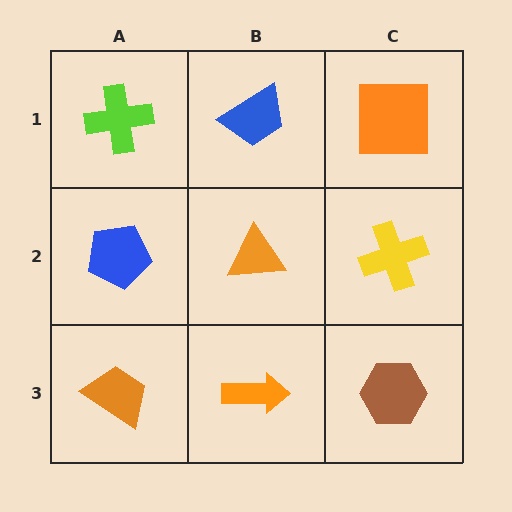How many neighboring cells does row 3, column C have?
2.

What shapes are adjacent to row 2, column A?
A lime cross (row 1, column A), an orange trapezoid (row 3, column A), an orange triangle (row 2, column B).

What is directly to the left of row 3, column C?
An orange arrow.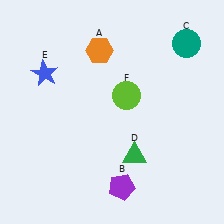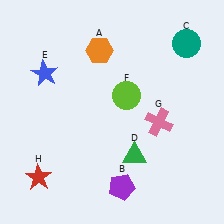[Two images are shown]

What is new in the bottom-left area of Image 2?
A red star (H) was added in the bottom-left area of Image 2.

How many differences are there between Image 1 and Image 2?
There are 2 differences between the two images.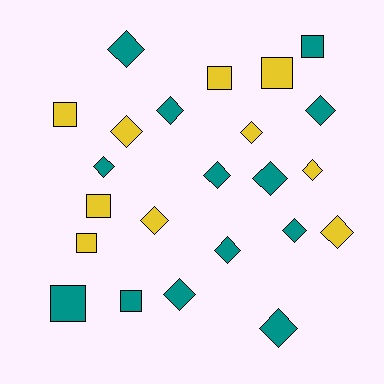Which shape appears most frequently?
Diamond, with 15 objects.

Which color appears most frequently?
Teal, with 13 objects.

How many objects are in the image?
There are 23 objects.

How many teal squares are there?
There are 3 teal squares.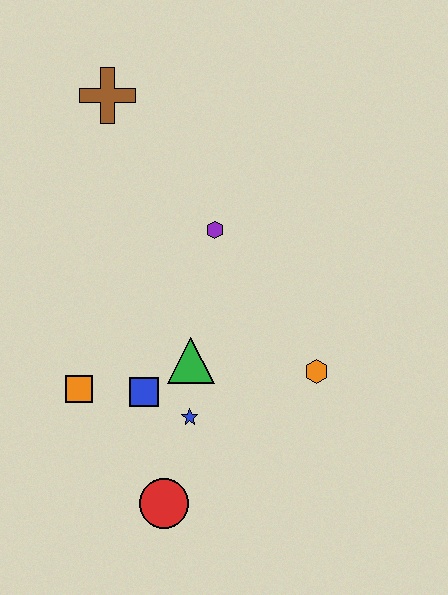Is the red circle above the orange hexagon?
No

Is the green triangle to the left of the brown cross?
No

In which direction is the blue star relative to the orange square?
The blue star is to the right of the orange square.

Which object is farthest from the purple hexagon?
The red circle is farthest from the purple hexagon.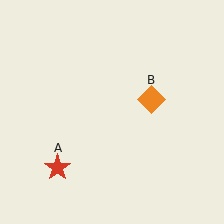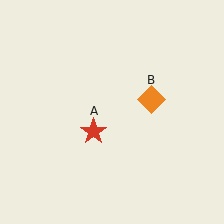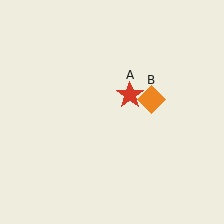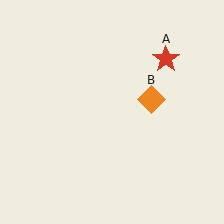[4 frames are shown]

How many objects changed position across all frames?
1 object changed position: red star (object A).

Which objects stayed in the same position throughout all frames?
Orange diamond (object B) remained stationary.